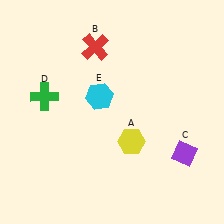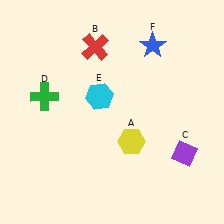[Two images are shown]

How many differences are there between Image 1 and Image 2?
There is 1 difference between the two images.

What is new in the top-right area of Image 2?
A blue star (F) was added in the top-right area of Image 2.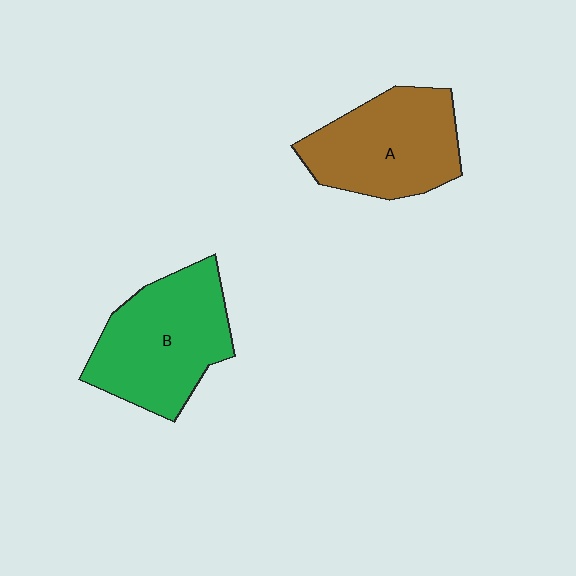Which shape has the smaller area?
Shape A (brown).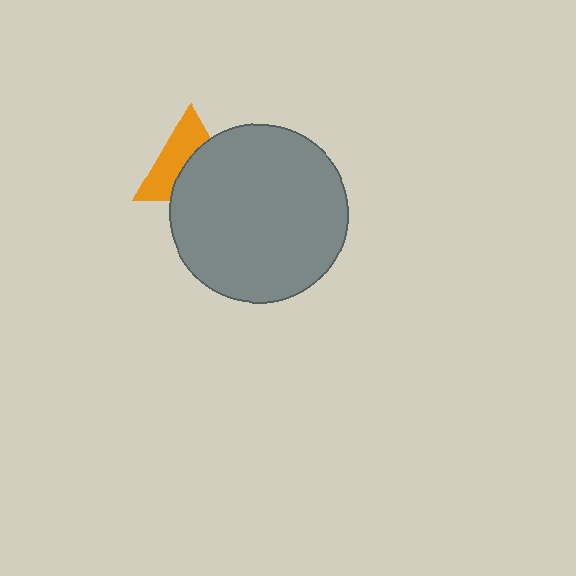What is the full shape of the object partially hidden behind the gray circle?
The partially hidden object is an orange triangle.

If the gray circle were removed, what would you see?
You would see the complete orange triangle.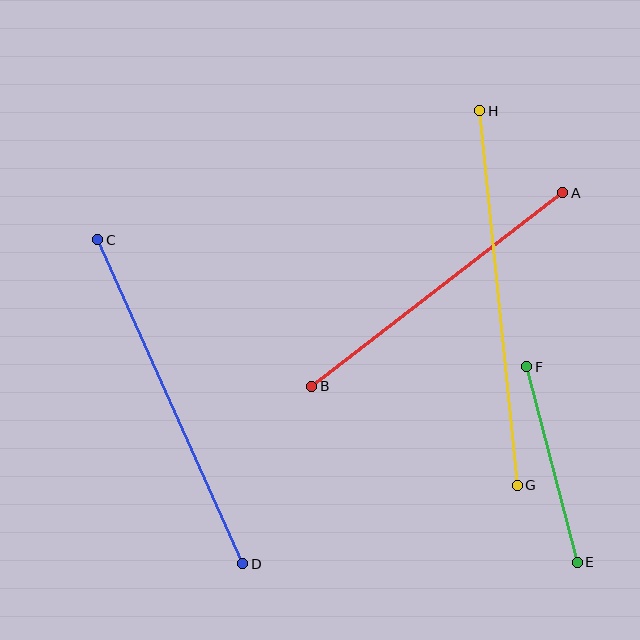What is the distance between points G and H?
The distance is approximately 377 pixels.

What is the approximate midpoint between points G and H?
The midpoint is at approximately (498, 298) pixels.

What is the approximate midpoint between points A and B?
The midpoint is at approximately (437, 290) pixels.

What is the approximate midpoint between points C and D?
The midpoint is at approximately (170, 402) pixels.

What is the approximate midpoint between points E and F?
The midpoint is at approximately (552, 465) pixels.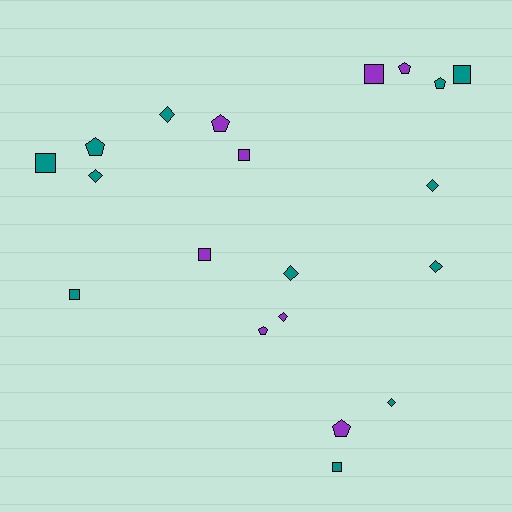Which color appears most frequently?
Teal, with 12 objects.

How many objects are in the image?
There are 20 objects.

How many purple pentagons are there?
There are 4 purple pentagons.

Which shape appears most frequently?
Square, with 7 objects.